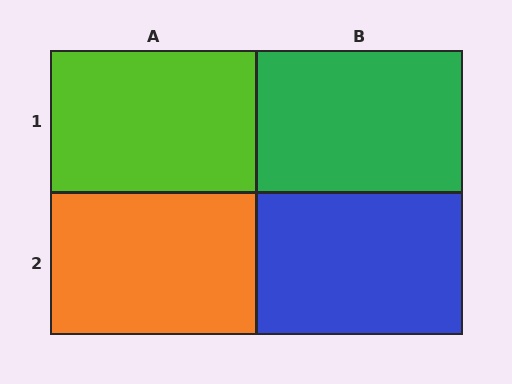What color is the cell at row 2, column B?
Blue.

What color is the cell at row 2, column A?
Orange.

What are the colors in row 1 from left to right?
Lime, green.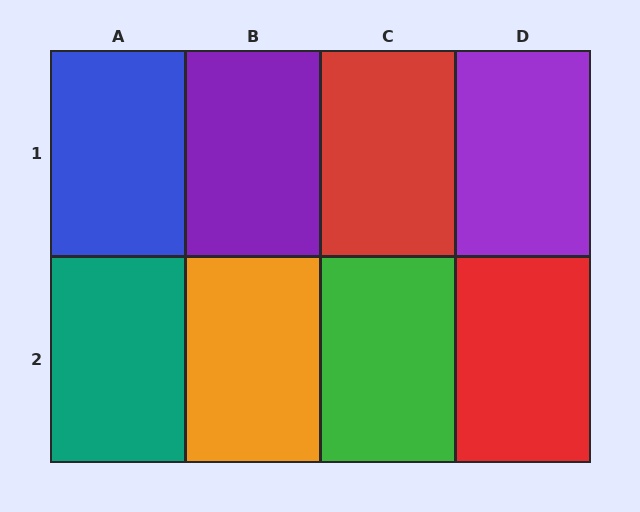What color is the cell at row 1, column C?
Red.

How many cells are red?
2 cells are red.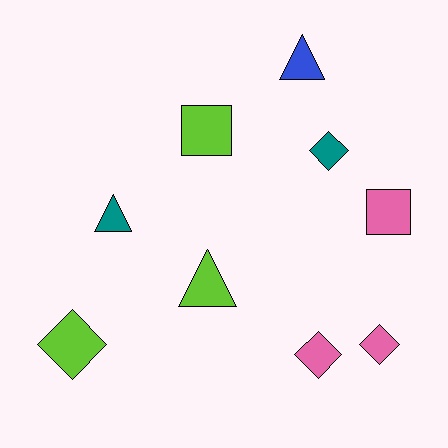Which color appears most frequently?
Pink, with 3 objects.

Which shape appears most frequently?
Diamond, with 4 objects.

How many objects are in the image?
There are 9 objects.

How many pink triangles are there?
There are no pink triangles.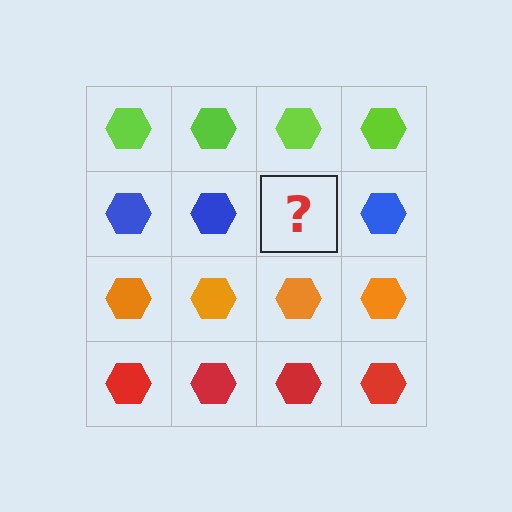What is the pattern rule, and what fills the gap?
The rule is that each row has a consistent color. The gap should be filled with a blue hexagon.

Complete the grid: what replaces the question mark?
The question mark should be replaced with a blue hexagon.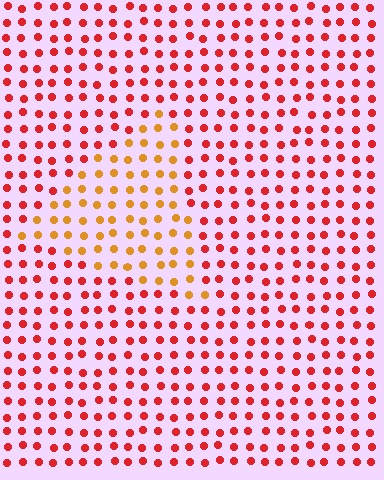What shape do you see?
I see a triangle.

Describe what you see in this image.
The image is filled with small red elements in a uniform arrangement. A triangle-shaped region is visible where the elements are tinted to a slightly different hue, forming a subtle color boundary.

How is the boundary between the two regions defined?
The boundary is defined purely by a slight shift in hue (about 39 degrees). Spacing, size, and orientation are identical on both sides.